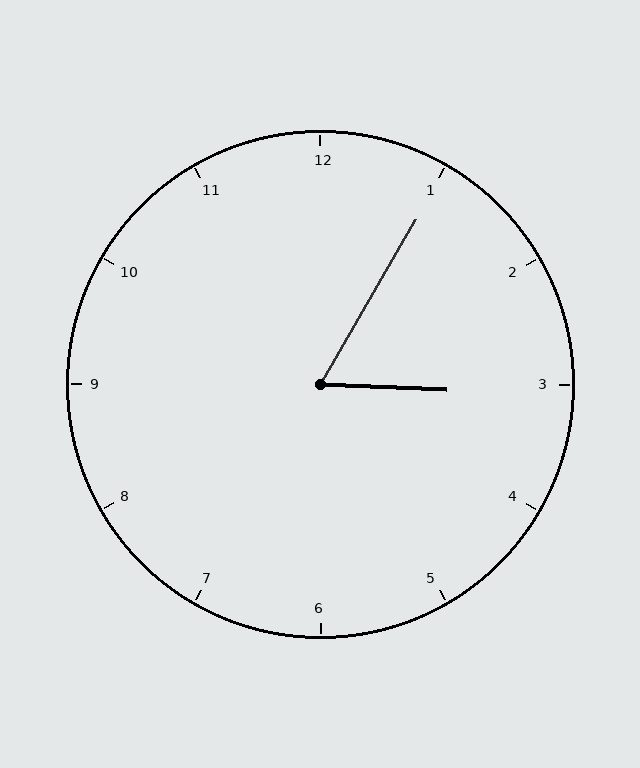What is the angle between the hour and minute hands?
Approximately 62 degrees.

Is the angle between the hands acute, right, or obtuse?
It is acute.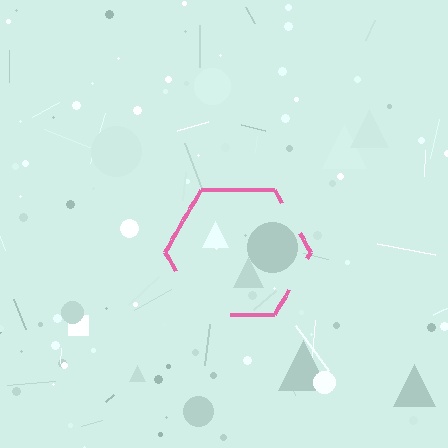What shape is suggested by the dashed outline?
The dashed outline suggests a hexagon.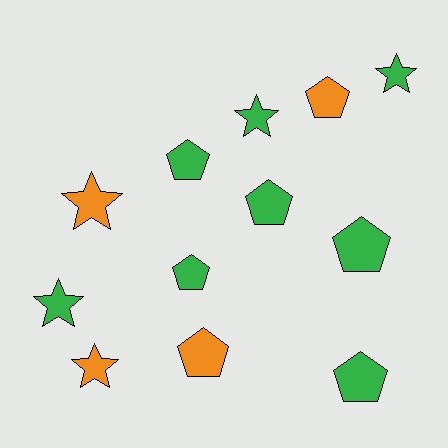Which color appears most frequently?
Green, with 8 objects.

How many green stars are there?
There are 3 green stars.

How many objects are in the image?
There are 12 objects.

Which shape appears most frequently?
Pentagon, with 7 objects.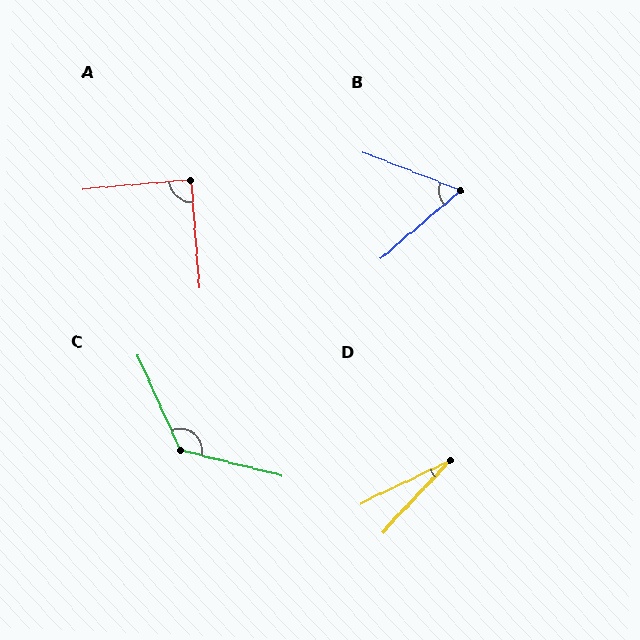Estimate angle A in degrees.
Approximately 90 degrees.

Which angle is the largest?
C, at approximately 128 degrees.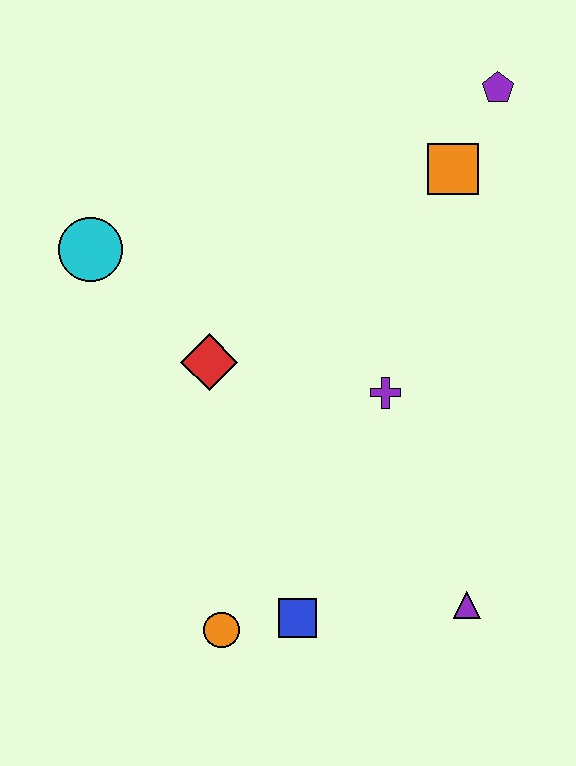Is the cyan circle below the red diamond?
No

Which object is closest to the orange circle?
The blue square is closest to the orange circle.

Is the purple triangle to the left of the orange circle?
No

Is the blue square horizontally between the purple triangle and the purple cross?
No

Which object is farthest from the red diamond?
The purple pentagon is farthest from the red diamond.